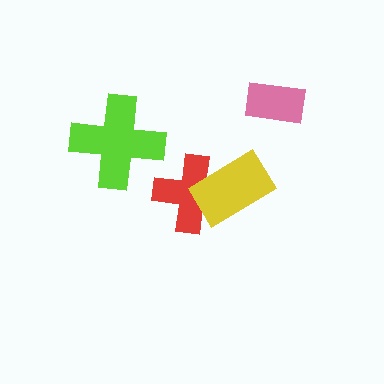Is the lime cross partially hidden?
No, no other shape covers it.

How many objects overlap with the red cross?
1 object overlaps with the red cross.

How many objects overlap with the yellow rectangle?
1 object overlaps with the yellow rectangle.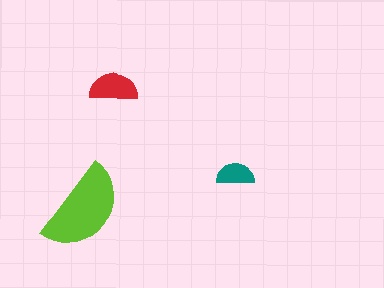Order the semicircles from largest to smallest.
the lime one, the red one, the teal one.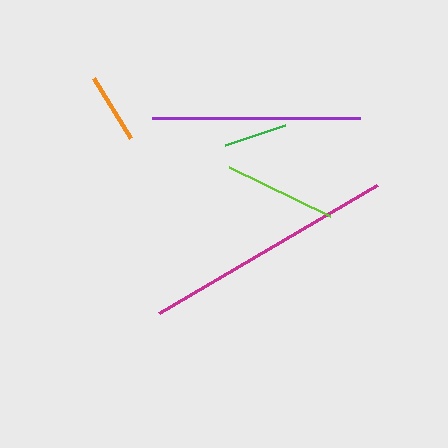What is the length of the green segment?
The green segment is approximately 63 pixels long.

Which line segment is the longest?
The magenta line is the longest at approximately 253 pixels.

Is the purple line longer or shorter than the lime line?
The purple line is longer than the lime line.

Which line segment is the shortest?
The green line is the shortest at approximately 63 pixels.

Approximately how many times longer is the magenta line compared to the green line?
The magenta line is approximately 4.0 times the length of the green line.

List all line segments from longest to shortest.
From longest to shortest: magenta, purple, lime, orange, green.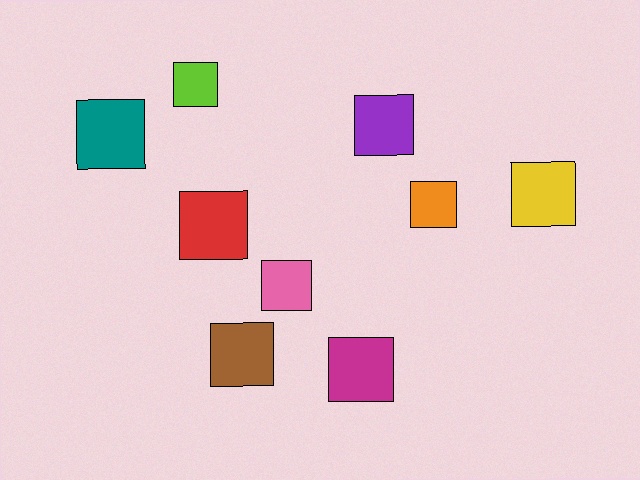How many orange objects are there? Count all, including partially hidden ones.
There is 1 orange object.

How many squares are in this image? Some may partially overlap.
There are 9 squares.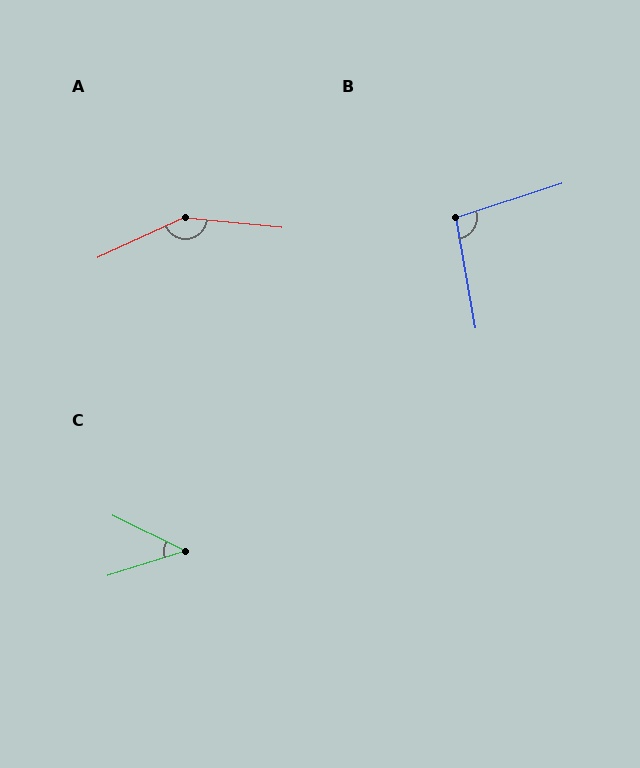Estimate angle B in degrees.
Approximately 98 degrees.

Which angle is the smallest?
C, at approximately 44 degrees.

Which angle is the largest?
A, at approximately 150 degrees.